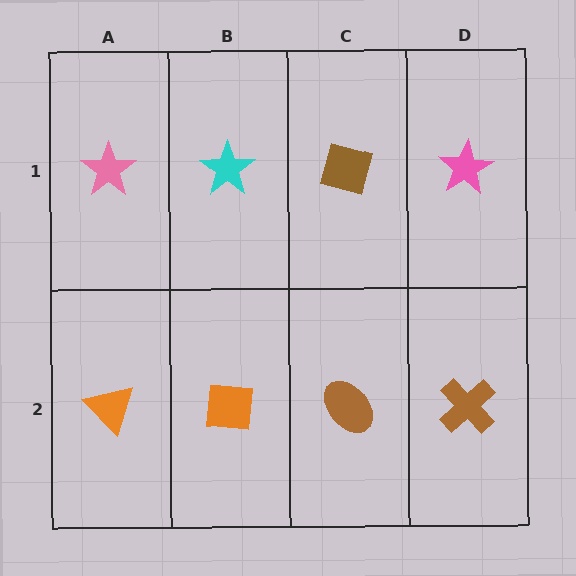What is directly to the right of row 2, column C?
A brown cross.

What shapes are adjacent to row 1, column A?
An orange triangle (row 2, column A), a cyan star (row 1, column B).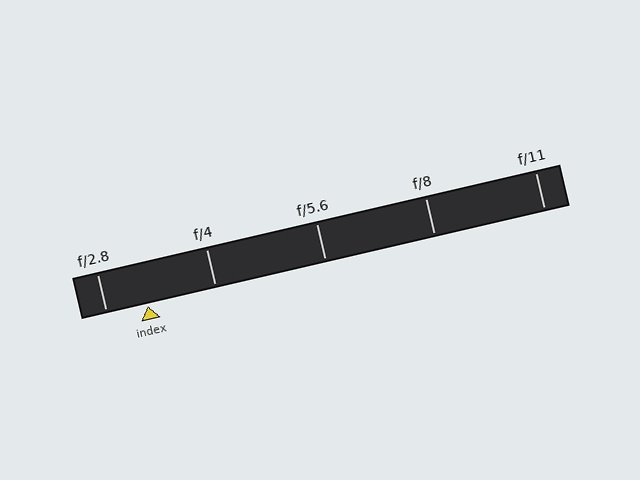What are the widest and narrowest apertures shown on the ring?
The widest aperture shown is f/2.8 and the narrowest is f/11.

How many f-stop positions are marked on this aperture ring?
There are 5 f-stop positions marked.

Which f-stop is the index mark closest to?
The index mark is closest to f/2.8.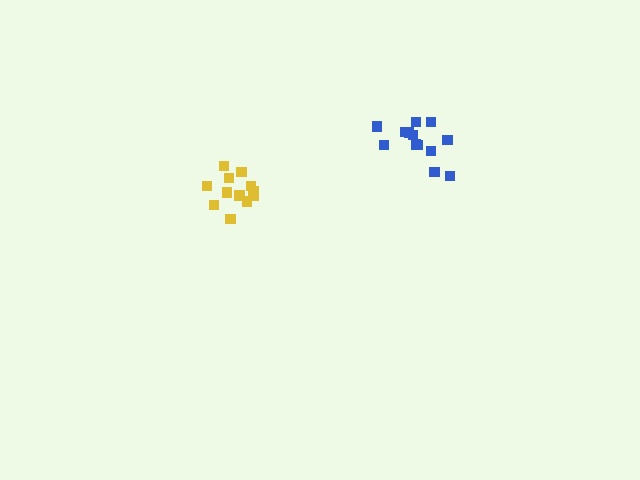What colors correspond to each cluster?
The clusters are colored: blue, yellow.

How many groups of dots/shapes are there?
There are 2 groups.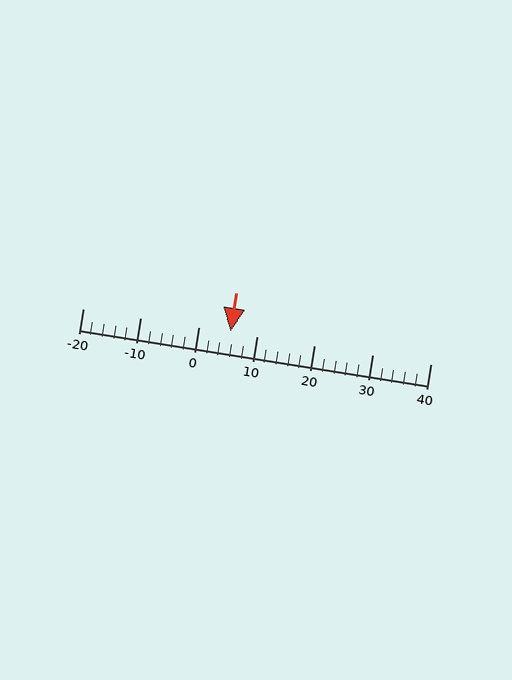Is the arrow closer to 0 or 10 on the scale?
The arrow is closer to 10.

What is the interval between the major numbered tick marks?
The major tick marks are spaced 10 units apart.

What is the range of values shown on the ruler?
The ruler shows values from -20 to 40.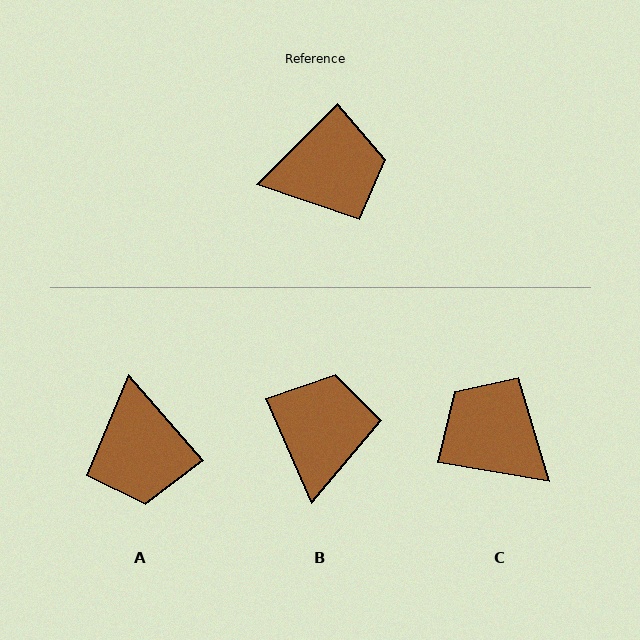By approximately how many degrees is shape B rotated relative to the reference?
Approximately 69 degrees counter-clockwise.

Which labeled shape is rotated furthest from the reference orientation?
C, about 126 degrees away.